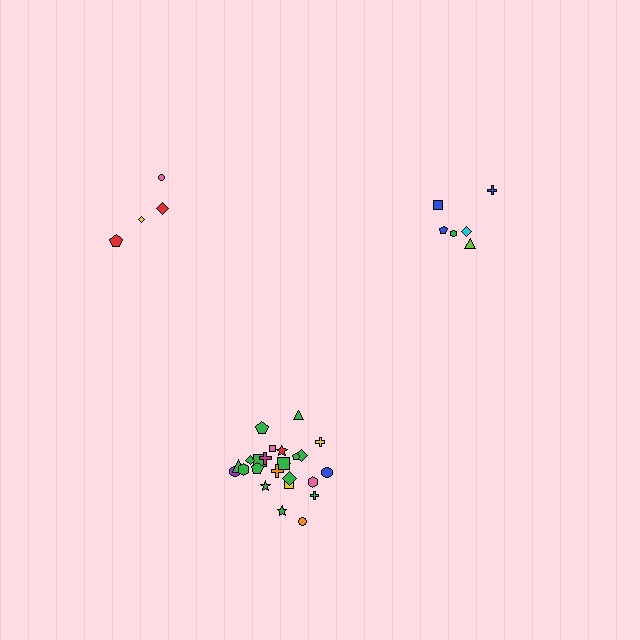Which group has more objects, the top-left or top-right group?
The top-right group.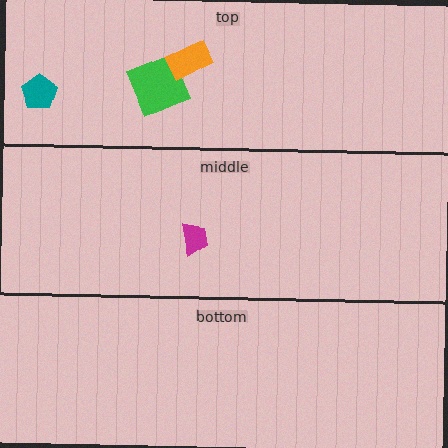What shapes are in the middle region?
The magenta trapezoid.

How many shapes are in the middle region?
1.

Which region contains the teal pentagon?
The top region.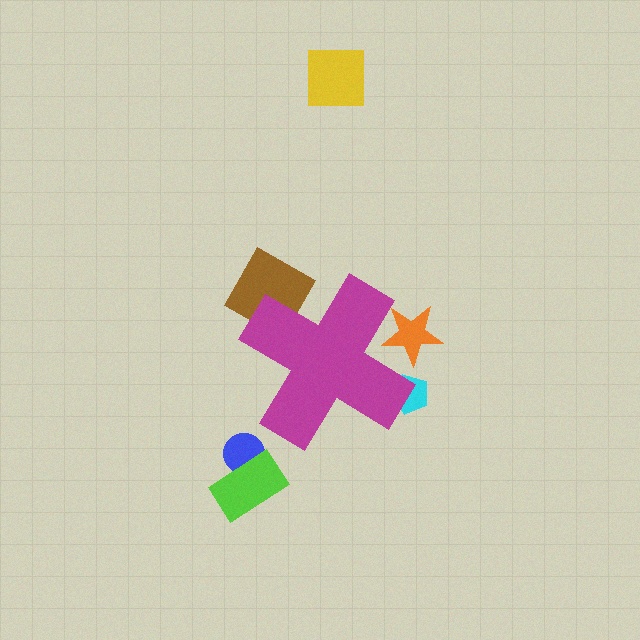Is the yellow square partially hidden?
No, the yellow square is fully visible.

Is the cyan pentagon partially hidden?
Yes, the cyan pentagon is partially hidden behind the magenta cross.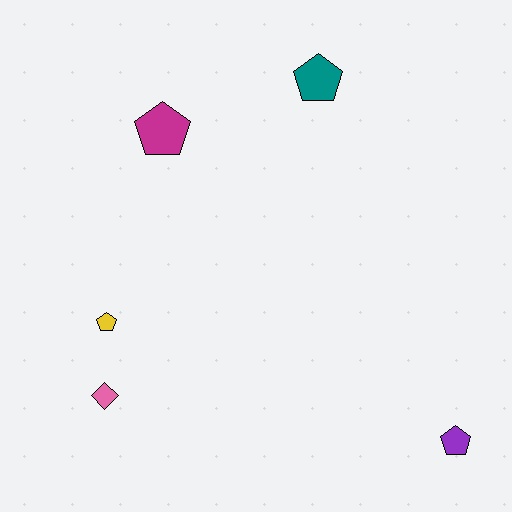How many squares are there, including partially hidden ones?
There are no squares.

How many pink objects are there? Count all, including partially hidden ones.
There is 1 pink object.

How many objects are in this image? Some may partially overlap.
There are 5 objects.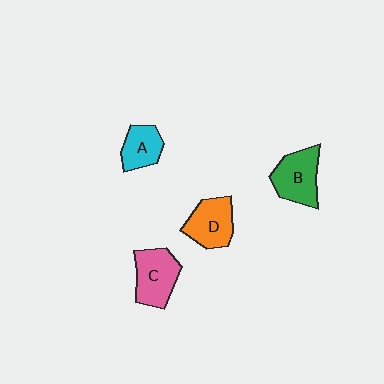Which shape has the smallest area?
Shape A (cyan).